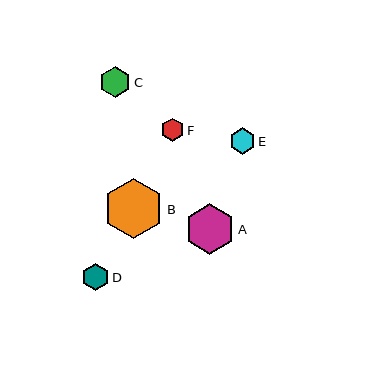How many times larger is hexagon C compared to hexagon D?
Hexagon C is approximately 1.1 times the size of hexagon D.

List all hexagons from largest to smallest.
From largest to smallest: B, A, C, D, E, F.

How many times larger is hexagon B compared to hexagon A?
Hexagon B is approximately 1.2 times the size of hexagon A.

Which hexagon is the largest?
Hexagon B is the largest with a size of approximately 60 pixels.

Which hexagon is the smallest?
Hexagon F is the smallest with a size of approximately 23 pixels.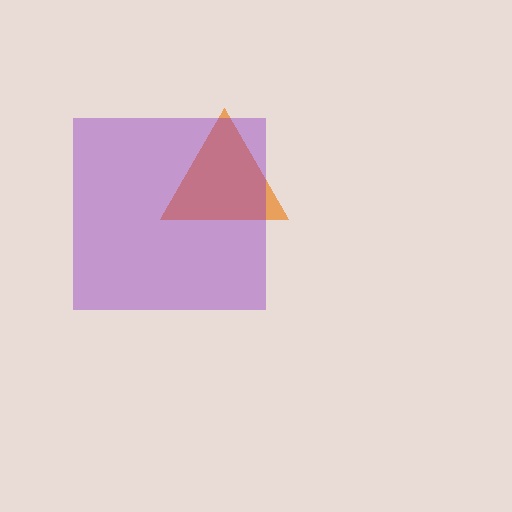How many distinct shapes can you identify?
There are 2 distinct shapes: an orange triangle, a purple square.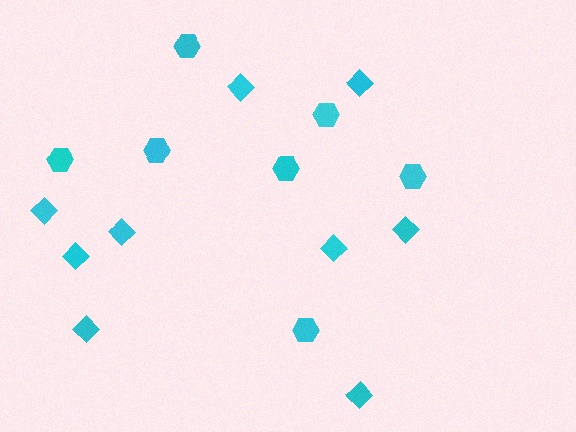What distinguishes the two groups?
There are 2 groups: one group of hexagons (7) and one group of diamonds (9).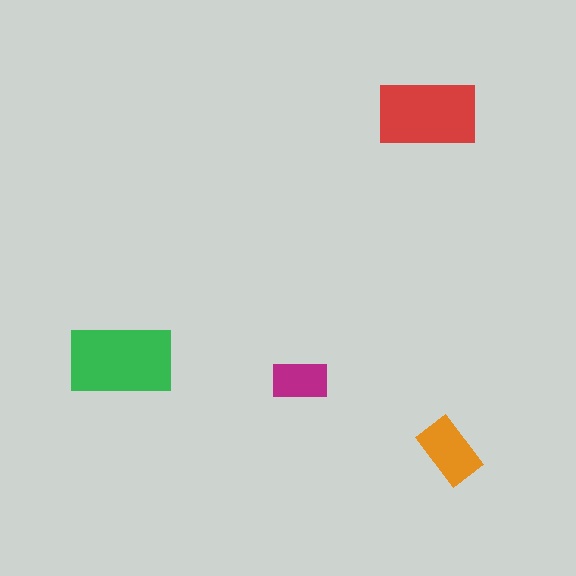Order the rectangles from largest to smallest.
the green one, the red one, the orange one, the magenta one.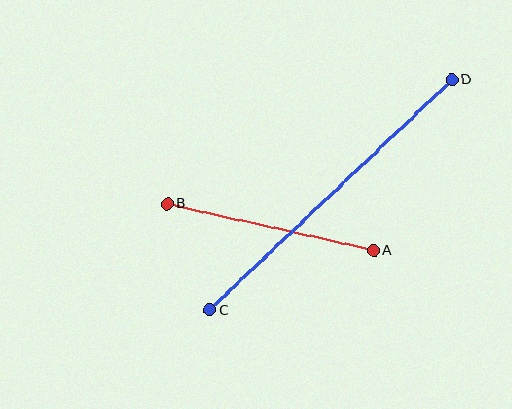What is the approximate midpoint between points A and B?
The midpoint is at approximately (270, 227) pixels.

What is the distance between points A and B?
The distance is approximately 212 pixels.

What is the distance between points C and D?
The distance is approximately 334 pixels.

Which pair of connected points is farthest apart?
Points C and D are farthest apart.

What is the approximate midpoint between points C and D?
The midpoint is at approximately (331, 195) pixels.